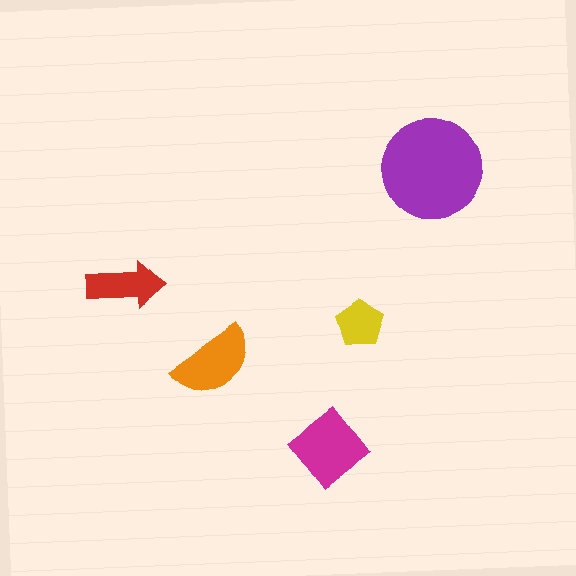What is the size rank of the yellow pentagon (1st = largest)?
5th.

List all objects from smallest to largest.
The yellow pentagon, the red arrow, the orange semicircle, the magenta diamond, the purple circle.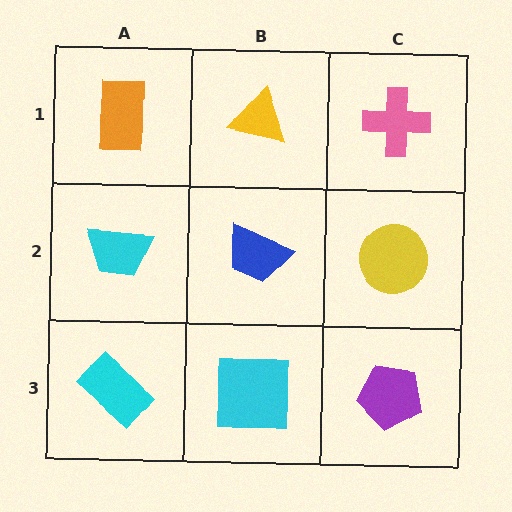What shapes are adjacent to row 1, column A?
A cyan trapezoid (row 2, column A), a yellow triangle (row 1, column B).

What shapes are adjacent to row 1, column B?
A blue trapezoid (row 2, column B), an orange rectangle (row 1, column A), a pink cross (row 1, column C).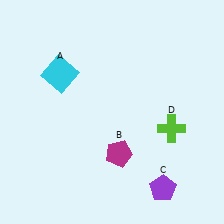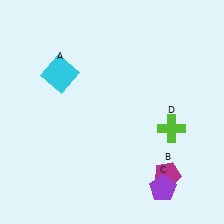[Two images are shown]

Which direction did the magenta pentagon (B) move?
The magenta pentagon (B) moved right.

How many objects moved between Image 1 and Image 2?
1 object moved between the two images.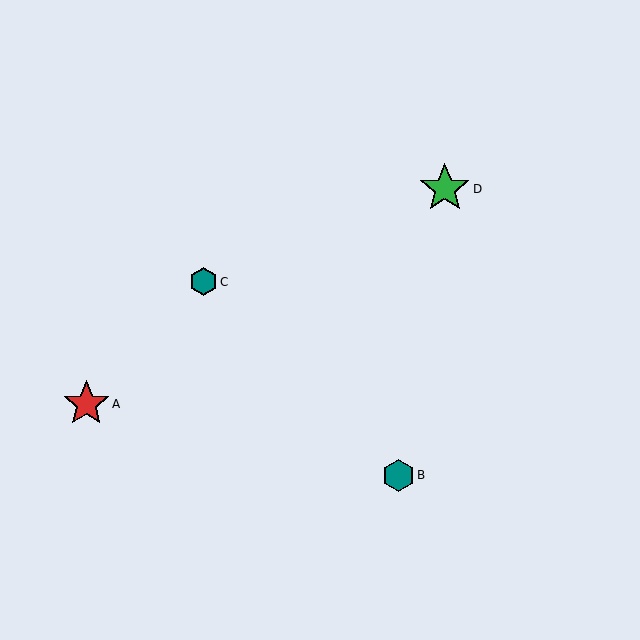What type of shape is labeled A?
Shape A is a red star.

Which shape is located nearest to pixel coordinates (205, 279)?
The teal hexagon (labeled C) at (203, 282) is nearest to that location.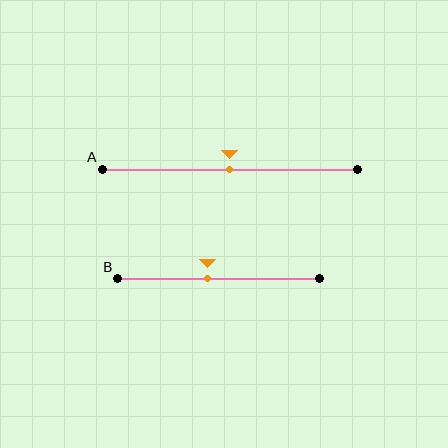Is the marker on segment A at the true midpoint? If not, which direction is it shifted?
Yes, the marker on segment A is at the true midpoint.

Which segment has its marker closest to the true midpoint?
Segment A has its marker closest to the true midpoint.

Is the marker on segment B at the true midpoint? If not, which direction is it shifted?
No, the marker on segment B is shifted to the left by about 6% of the segment length.